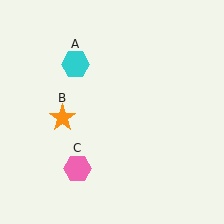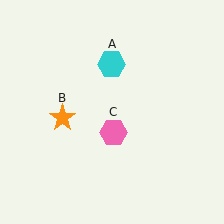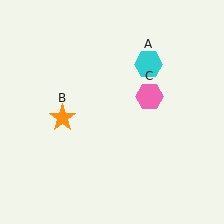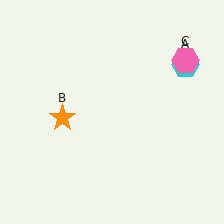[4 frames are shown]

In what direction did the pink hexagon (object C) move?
The pink hexagon (object C) moved up and to the right.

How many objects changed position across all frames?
2 objects changed position: cyan hexagon (object A), pink hexagon (object C).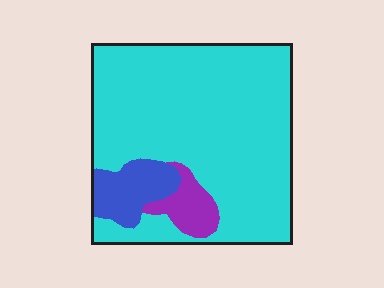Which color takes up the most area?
Cyan, at roughly 85%.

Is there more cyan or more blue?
Cyan.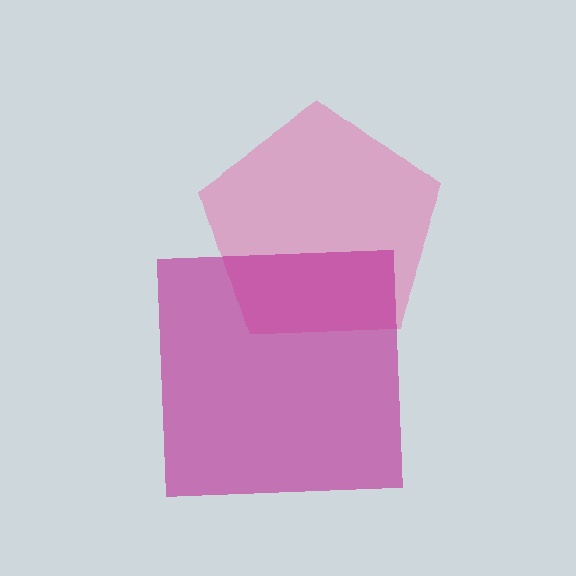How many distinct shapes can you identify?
There are 2 distinct shapes: a pink pentagon, a magenta square.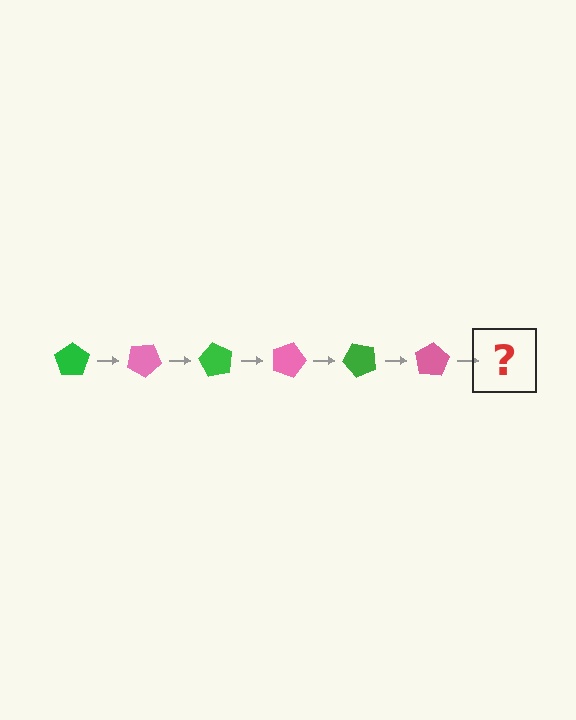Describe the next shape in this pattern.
It should be a green pentagon, rotated 180 degrees from the start.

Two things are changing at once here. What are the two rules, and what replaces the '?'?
The two rules are that it rotates 30 degrees each step and the color cycles through green and pink. The '?' should be a green pentagon, rotated 180 degrees from the start.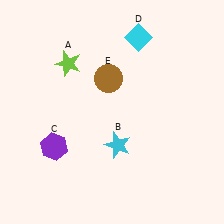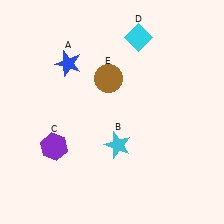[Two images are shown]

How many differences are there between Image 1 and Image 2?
There is 1 difference between the two images.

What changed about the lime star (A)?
In Image 1, A is lime. In Image 2, it changed to blue.